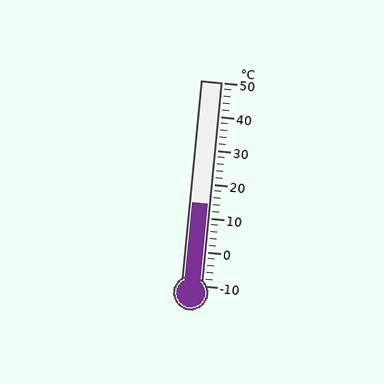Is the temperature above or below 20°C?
The temperature is below 20°C.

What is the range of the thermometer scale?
The thermometer scale ranges from -10°C to 50°C.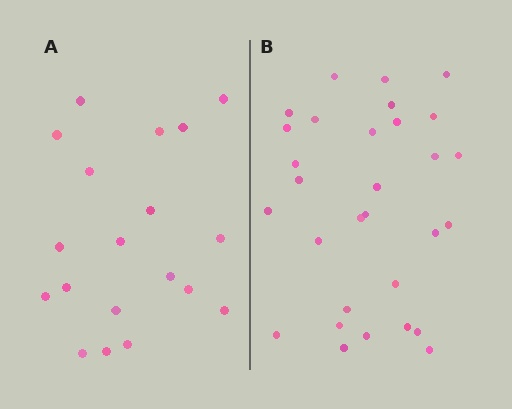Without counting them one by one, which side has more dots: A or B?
Region B (the right region) has more dots.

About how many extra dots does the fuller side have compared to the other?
Region B has roughly 12 or so more dots than region A.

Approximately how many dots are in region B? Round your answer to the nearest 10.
About 30 dots.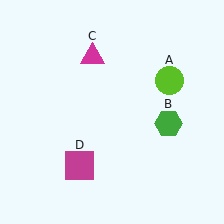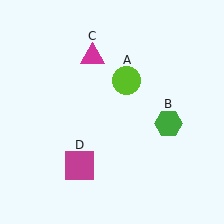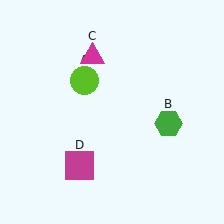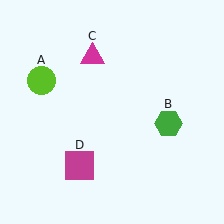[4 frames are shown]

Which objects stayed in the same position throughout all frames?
Green hexagon (object B) and magenta triangle (object C) and magenta square (object D) remained stationary.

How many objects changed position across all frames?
1 object changed position: lime circle (object A).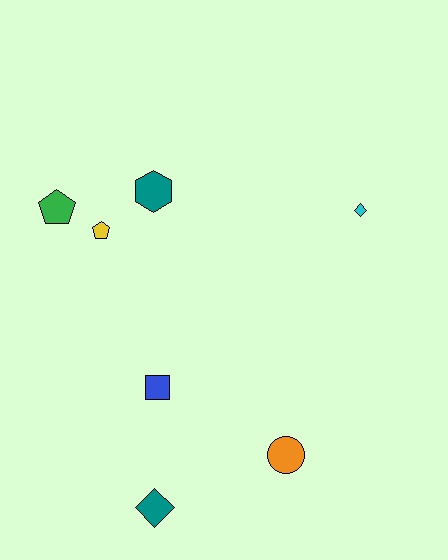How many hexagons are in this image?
There is 1 hexagon.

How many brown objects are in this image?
There are no brown objects.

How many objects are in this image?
There are 7 objects.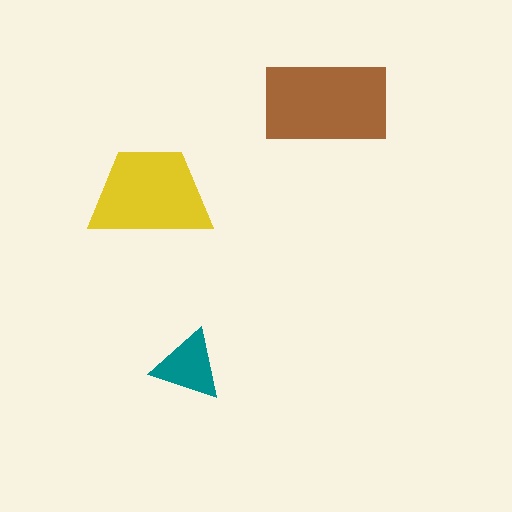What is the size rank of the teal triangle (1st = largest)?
3rd.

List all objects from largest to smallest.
The brown rectangle, the yellow trapezoid, the teal triangle.